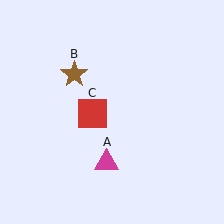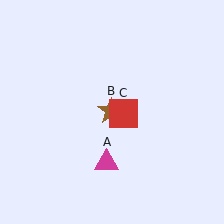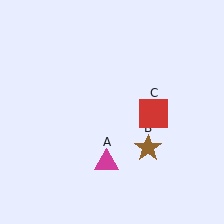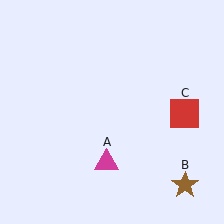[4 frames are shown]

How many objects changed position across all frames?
2 objects changed position: brown star (object B), red square (object C).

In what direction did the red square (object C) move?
The red square (object C) moved right.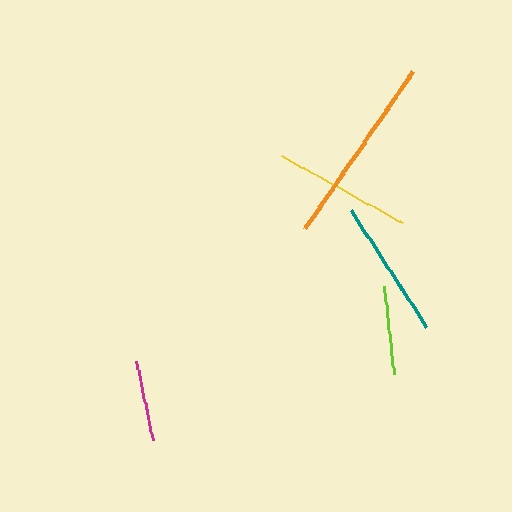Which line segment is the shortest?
The magenta line is the shortest at approximately 82 pixels.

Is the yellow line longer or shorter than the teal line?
The teal line is longer than the yellow line.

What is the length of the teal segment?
The teal segment is approximately 139 pixels long.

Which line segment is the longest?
The orange line is the longest at approximately 191 pixels.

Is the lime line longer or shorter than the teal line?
The teal line is longer than the lime line.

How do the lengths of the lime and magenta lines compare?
The lime and magenta lines are approximately the same length.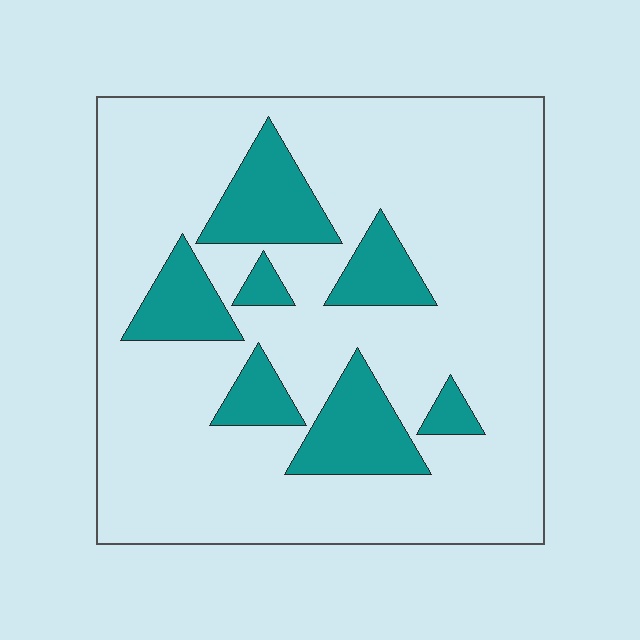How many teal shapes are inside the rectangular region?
7.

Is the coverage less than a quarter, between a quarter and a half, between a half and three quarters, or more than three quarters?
Less than a quarter.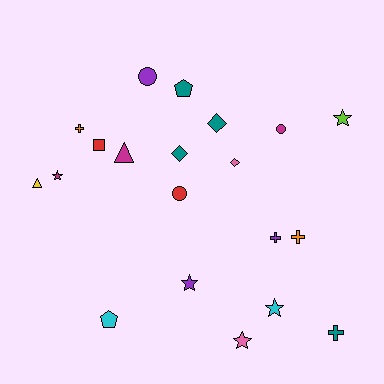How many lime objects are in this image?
There is 1 lime object.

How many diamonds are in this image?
There are 3 diamonds.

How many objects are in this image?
There are 20 objects.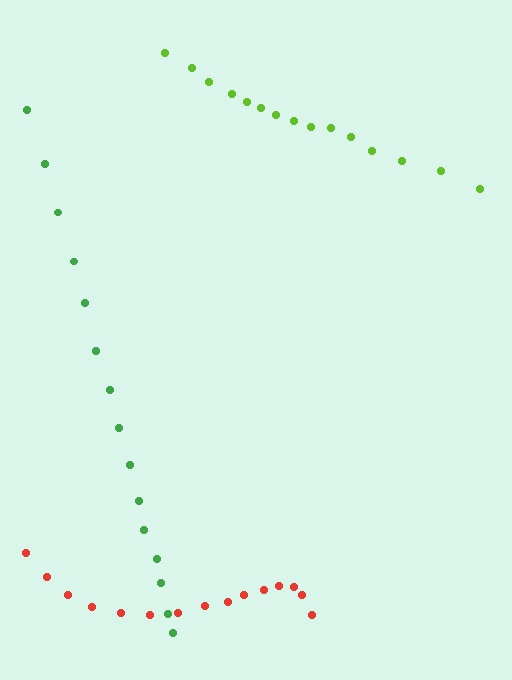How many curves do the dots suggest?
There are 3 distinct paths.